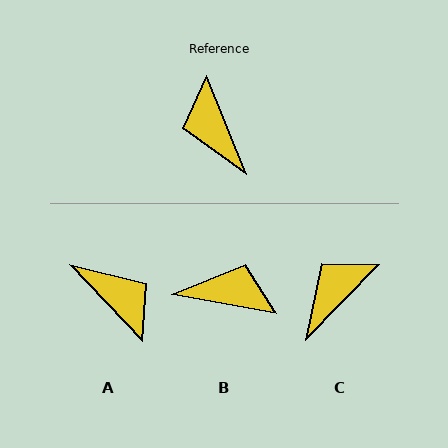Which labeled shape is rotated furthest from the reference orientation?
A, about 159 degrees away.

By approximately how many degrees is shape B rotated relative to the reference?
Approximately 122 degrees clockwise.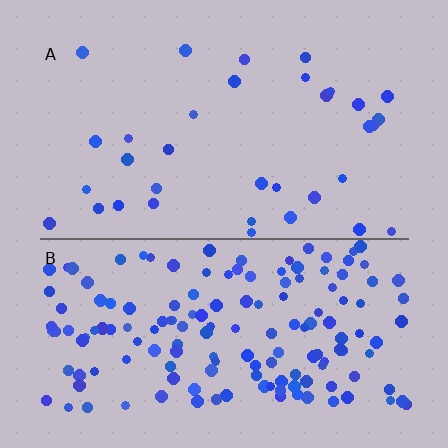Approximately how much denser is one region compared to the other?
Approximately 4.5× — region B over region A.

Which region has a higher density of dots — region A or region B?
B (the bottom).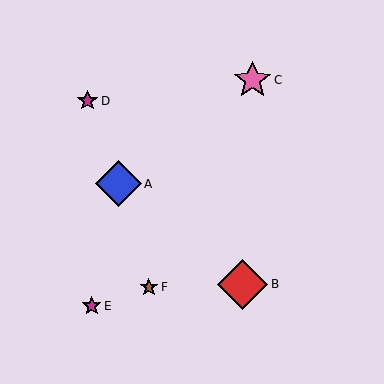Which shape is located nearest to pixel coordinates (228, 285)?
The red diamond (labeled B) at (243, 284) is nearest to that location.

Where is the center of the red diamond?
The center of the red diamond is at (243, 284).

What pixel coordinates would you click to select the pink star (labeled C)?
Click at (253, 80) to select the pink star C.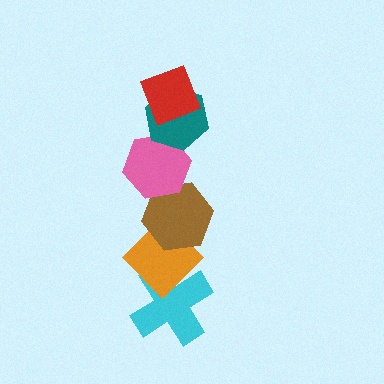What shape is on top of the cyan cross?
The orange diamond is on top of the cyan cross.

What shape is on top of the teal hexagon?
The red diamond is on top of the teal hexagon.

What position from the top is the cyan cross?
The cyan cross is 6th from the top.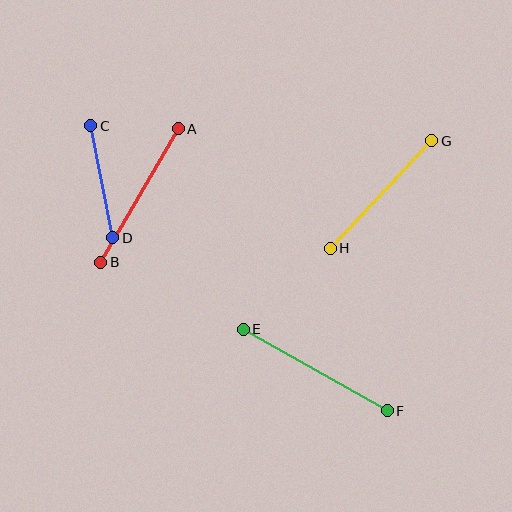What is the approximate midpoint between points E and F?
The midpoint is at approximately (315, 370) pixels.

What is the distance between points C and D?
The distance is approximately 114 pixels.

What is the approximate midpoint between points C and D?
The midpoint is at approximately (102, 182) pixels.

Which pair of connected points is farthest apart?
Points E and F are farthest apart.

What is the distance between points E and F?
The distance is approximately 165 pixels.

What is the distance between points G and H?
The distance is approximately 148 pixels.